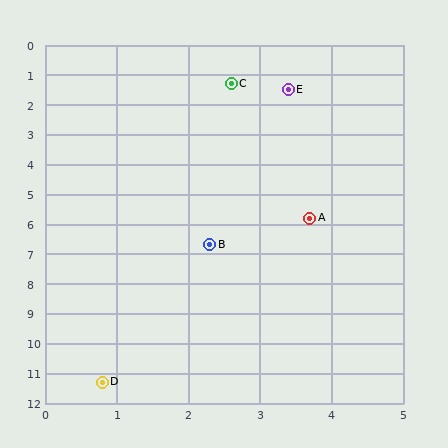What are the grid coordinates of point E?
Point E is at approximately (3.4, 1.5).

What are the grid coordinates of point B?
Point B is at approximately (2.3, 6.7).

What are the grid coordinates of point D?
Point D is at approximately (0.8, 11.3).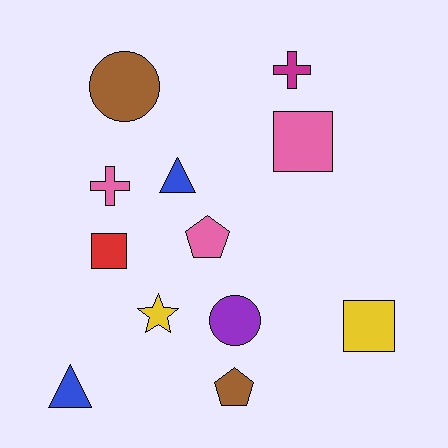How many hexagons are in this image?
There are no hexagons.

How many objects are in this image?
There are 12 objects.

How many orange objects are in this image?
There are no orange objects.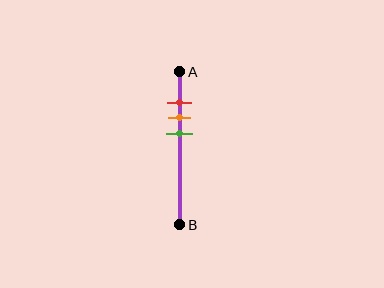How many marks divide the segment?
There are 3 marks dividing the segment.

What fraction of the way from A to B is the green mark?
The green mark is approximately 40% (0.4) of the way from A to B.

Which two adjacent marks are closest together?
The red and orange marks are the closest adjacent pair.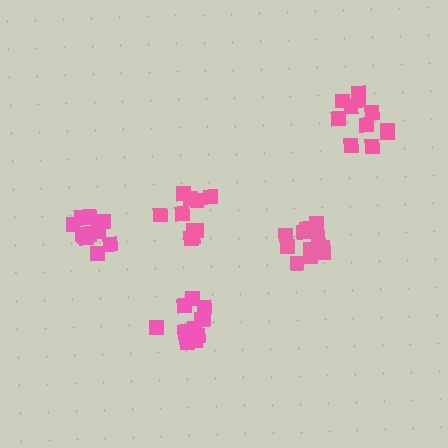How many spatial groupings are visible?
There are 5 spatial groupings.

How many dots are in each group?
Group 1: 10 dots, Group 2: 12 dots, Group 3: 11 dots, Group 4: 12 dots, Group 5: 13 dots (58 total).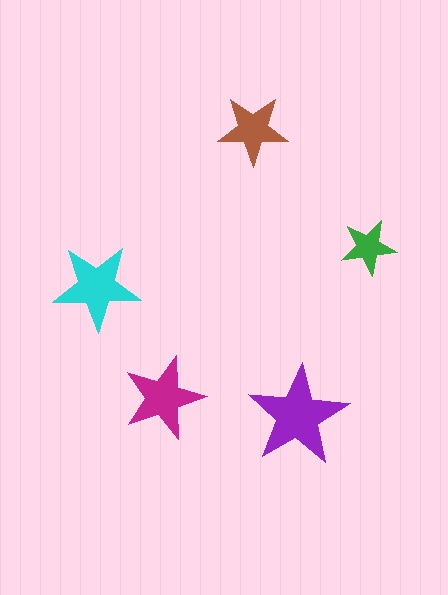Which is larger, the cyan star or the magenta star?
The cyan one.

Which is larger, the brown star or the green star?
The brown one.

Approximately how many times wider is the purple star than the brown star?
About 1.5 times wider.